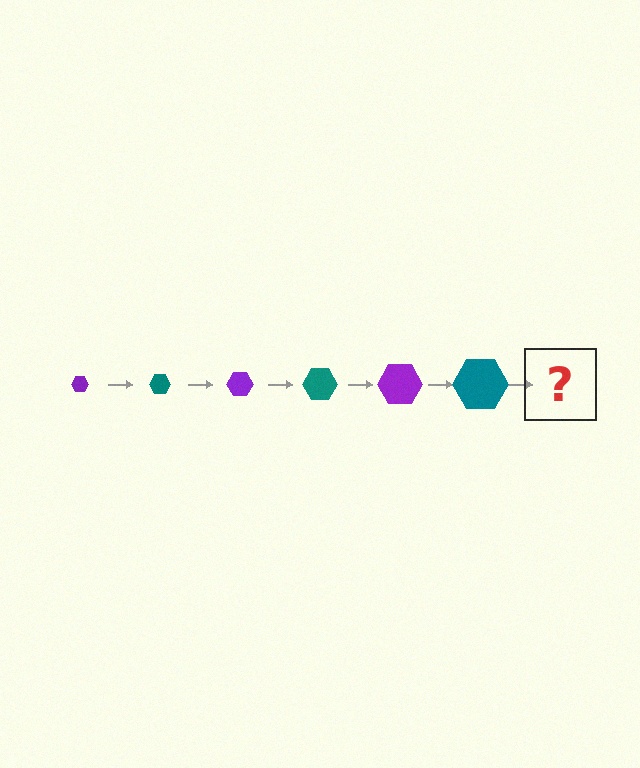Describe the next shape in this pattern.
It should be a purple hexagon, larger than the previous one.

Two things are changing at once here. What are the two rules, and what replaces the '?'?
The two rules are that the hexagon grows larger each step and the color cycles through purple and teal. The '?' should be a purple hexagon, larger than the previous one.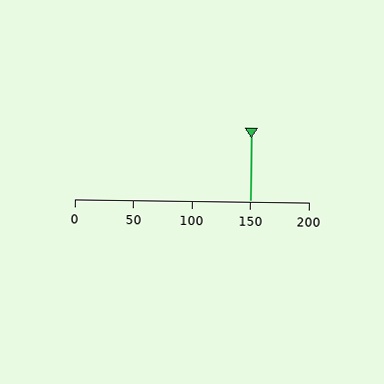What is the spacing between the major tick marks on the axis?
The major ticks are spaced 50 apart.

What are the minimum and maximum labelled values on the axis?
The axis runs from 0 to 200.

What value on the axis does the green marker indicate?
The marker indicates approximately 150.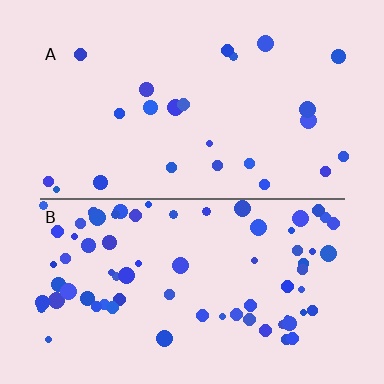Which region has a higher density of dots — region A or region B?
B (the bottom).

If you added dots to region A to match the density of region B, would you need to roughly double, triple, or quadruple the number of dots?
Approximately triple.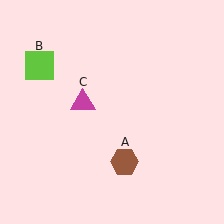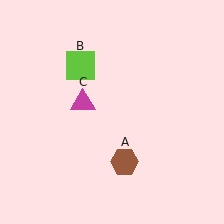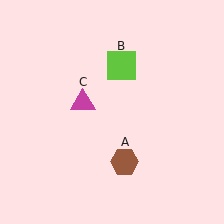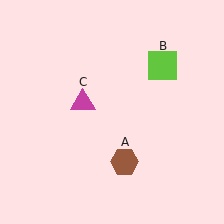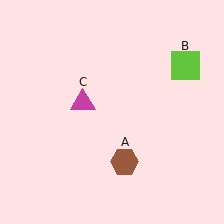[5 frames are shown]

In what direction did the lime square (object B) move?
The lime square (object B) moved right.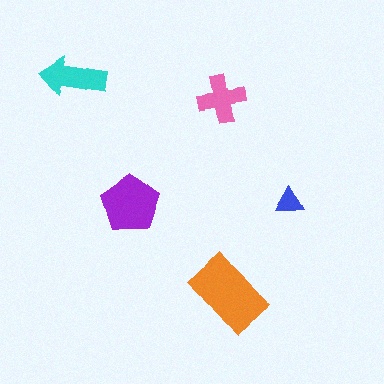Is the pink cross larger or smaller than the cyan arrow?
Smaller.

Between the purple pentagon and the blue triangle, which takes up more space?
The purple pentagon.